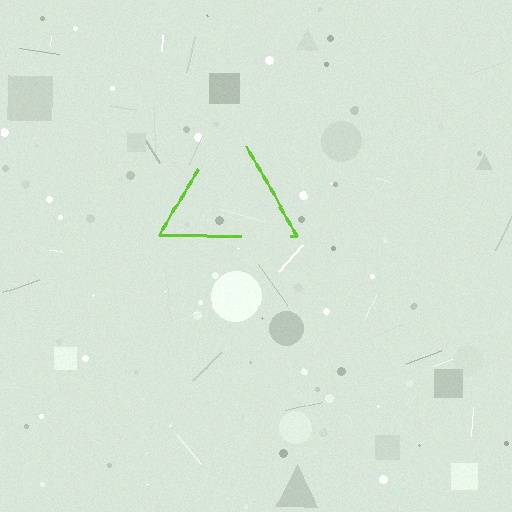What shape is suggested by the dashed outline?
The dashed outline suggests a triangle.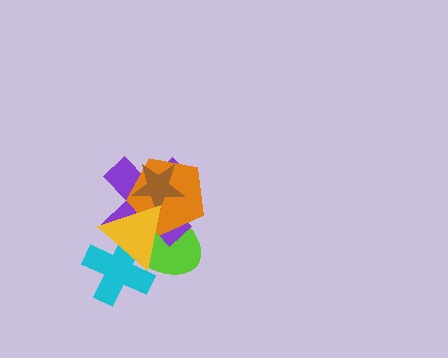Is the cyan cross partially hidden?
Yes, it is partially covered by another shape.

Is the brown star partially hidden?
Yes, it is partially covered by another shape.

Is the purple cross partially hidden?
Yes, it is partially covered by another shape.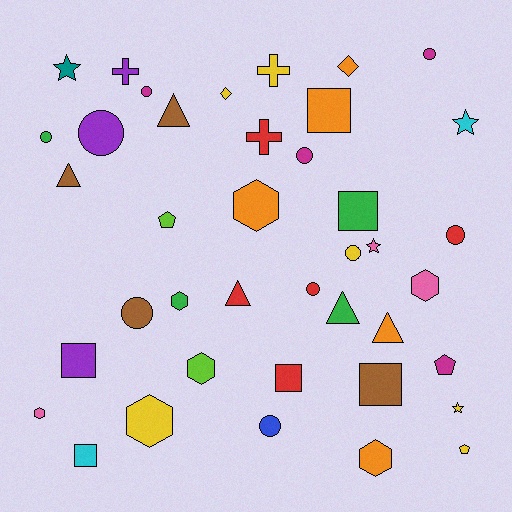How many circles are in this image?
There are 10 circles.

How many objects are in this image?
There are 40 objects.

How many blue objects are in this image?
There is 1 blue object.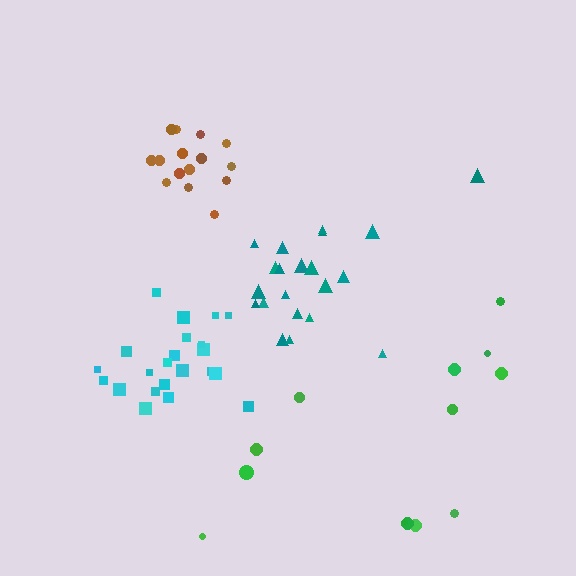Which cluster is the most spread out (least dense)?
Green.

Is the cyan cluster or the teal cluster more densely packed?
Cyan.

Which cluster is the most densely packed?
Brown.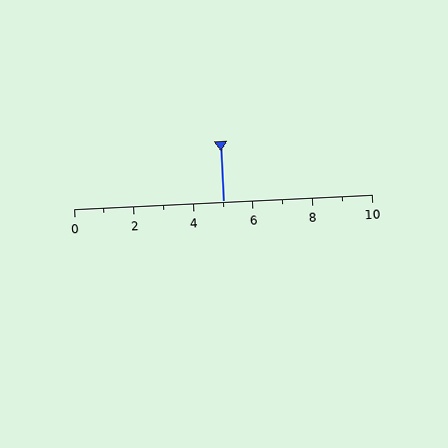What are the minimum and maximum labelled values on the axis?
The axis runs from 0 to 10.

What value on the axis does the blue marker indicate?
The marker indicates approximately 5.